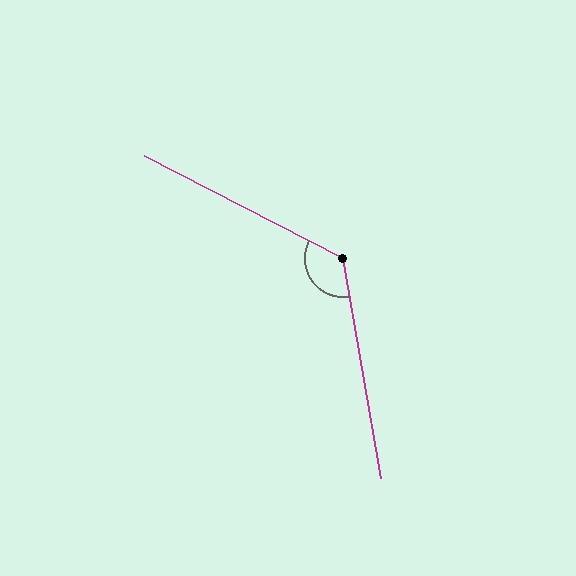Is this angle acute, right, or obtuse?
It is obtuse.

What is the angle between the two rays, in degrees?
Approximately 127 degrees.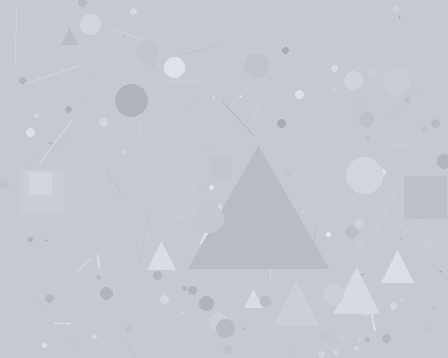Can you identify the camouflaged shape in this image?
The camouflaged shape is a triangle.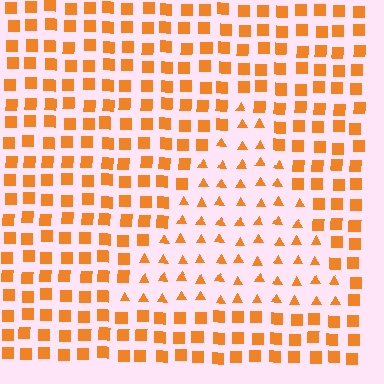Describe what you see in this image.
The image is filled with small orange elements arranged in a uniform grid. A triangle-shaped region contains triangles, while the surrounding area contains squares. The boundary is defined purely by the change in element shape.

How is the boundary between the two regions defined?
The boundary is defined by a change in element shape: triangles inside vs. squares outside. All elements share the same color and spacing.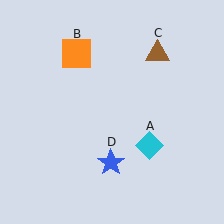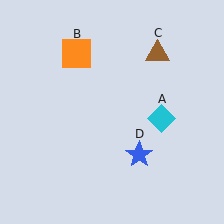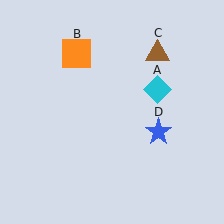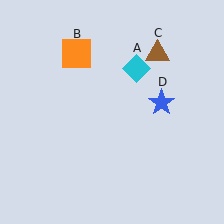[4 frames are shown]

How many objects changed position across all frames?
2 objects changed position: cyan diamond (object A), blue star (object D).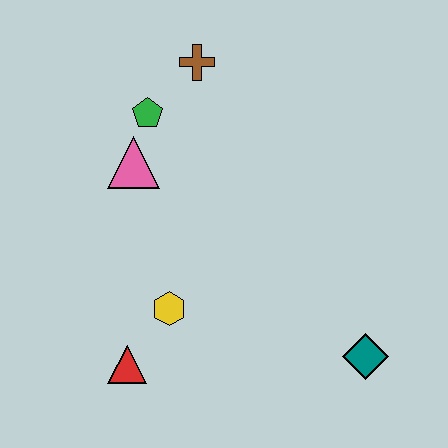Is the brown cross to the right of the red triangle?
Yes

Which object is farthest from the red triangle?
The brown cross is farthest from the red triangle.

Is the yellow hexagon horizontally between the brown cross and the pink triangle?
Yes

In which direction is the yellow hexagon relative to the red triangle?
The yellow hexagon is above the red triangle.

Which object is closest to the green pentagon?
The pink triangle is closest to the green pentagon.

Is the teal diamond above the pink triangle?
No